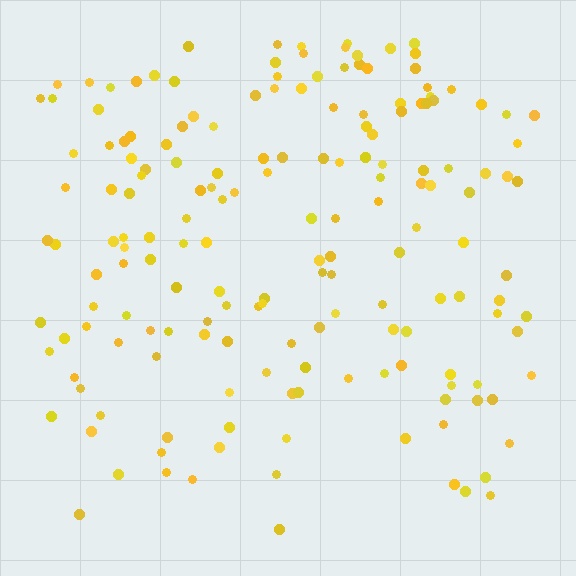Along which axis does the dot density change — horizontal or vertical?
Vertical.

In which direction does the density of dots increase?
From bottom to top, with the top side densest.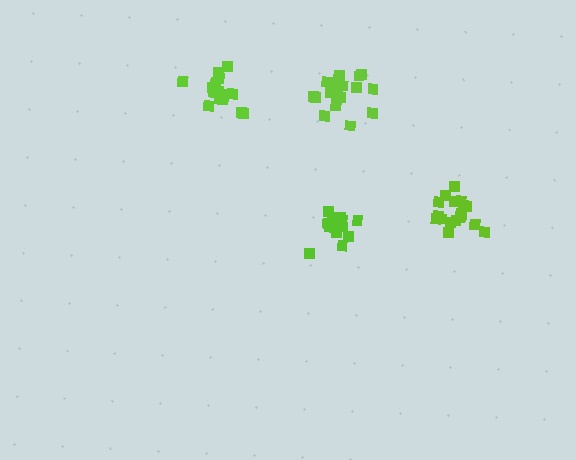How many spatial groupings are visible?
There are 4 spatial groupings.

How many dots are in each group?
Group 1: 14 dots, Group 2: 18 dots, Group 3: 18 dots, Group 4: 15 dots (65 total).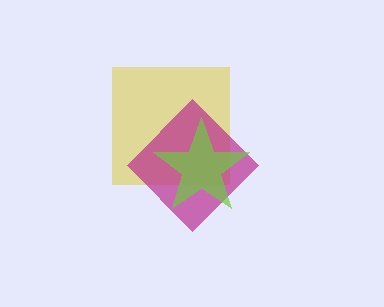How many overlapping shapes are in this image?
There are 3 overlapping shapes in the image.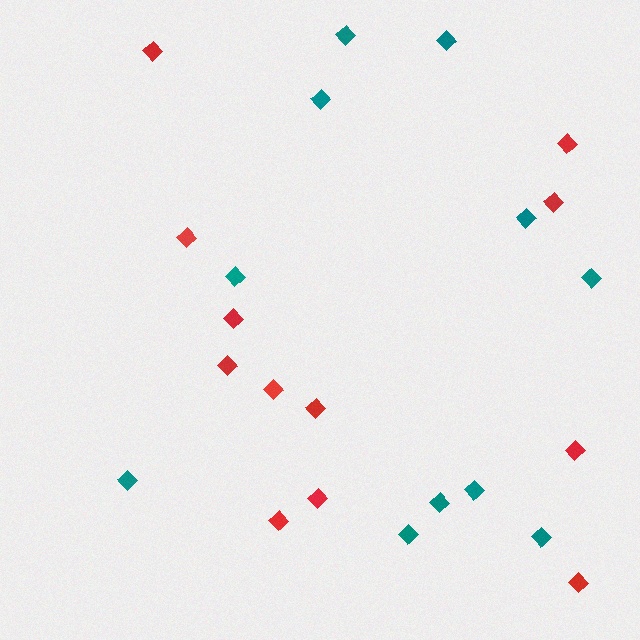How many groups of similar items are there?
There are 2 groups: one group of red diamonds (12) and one group of teal diamonds (11).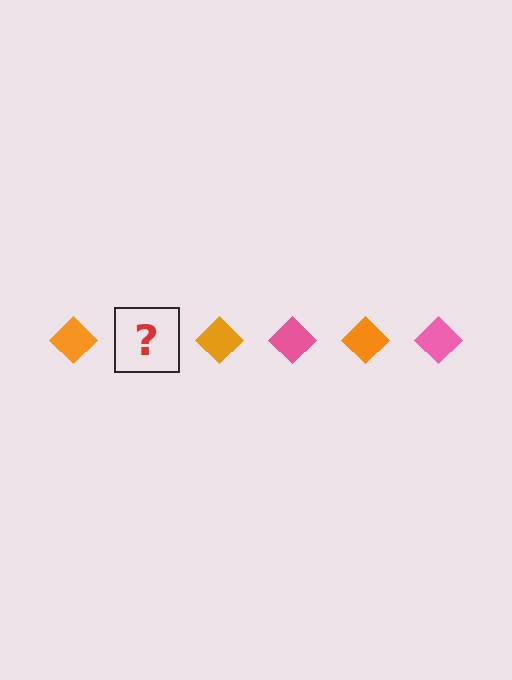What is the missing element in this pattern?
The missing element is a pink diamond.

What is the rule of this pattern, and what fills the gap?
The rule is that the pattern cycles through orange, pink diamonds. The gap should be filled with a pink diamond.